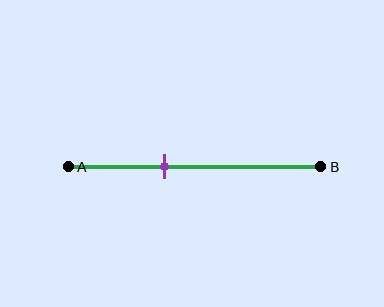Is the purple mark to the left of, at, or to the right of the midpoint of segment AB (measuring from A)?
The purple mark is to the left of the midpoint of segment AB.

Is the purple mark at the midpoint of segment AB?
No, the mark is at about 40% from A, not at the 50% midpoint.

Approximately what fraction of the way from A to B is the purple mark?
The purple mark is approximately 40% of the way from A to B.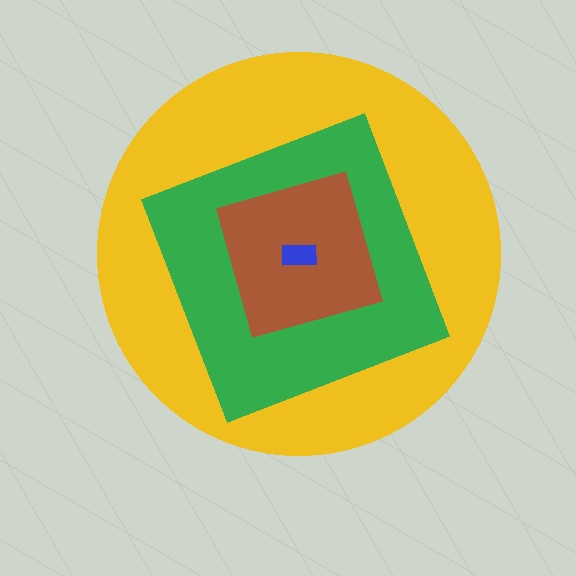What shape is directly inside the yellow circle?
The green diamond.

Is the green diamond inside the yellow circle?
Yes.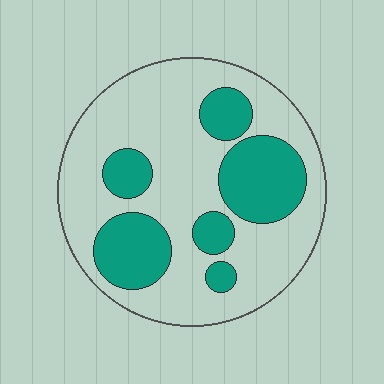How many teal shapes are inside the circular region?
6.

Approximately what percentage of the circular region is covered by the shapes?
Approximately 30%.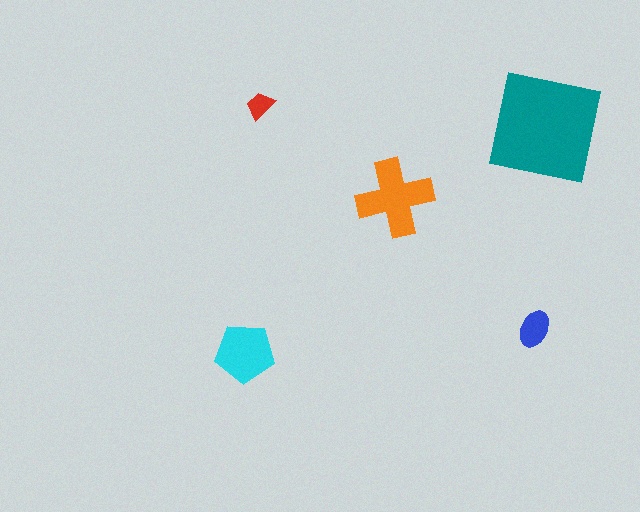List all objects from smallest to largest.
The red trapezoid, the blue ellipse, the cyan pentagon, the orange cross, the teal square.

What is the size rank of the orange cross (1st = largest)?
2nd.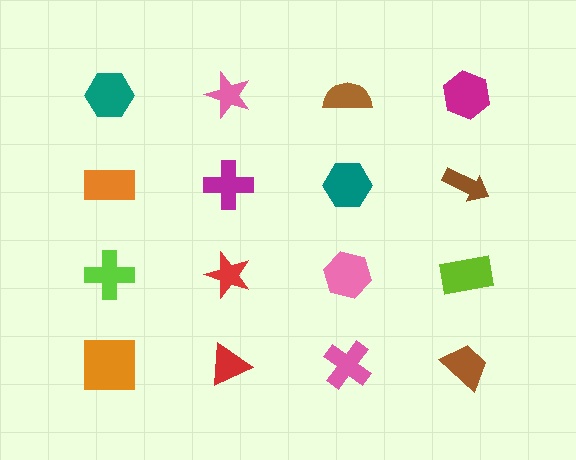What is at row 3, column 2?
A red star.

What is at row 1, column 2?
A pink star.